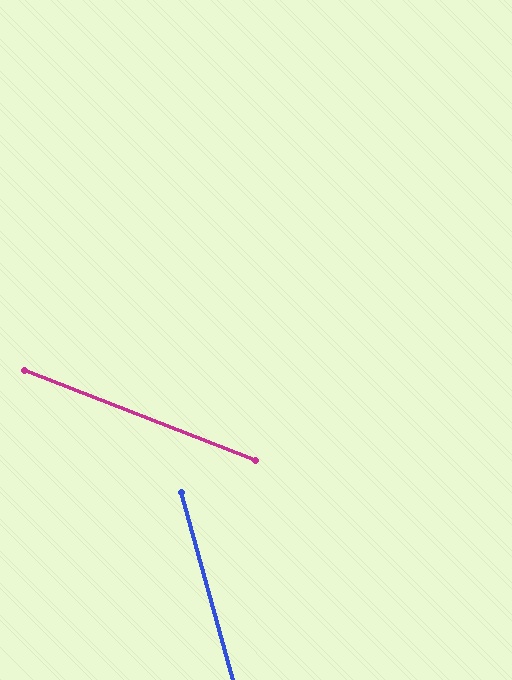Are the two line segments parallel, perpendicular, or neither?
Neither parallel nor perpendicular — they differ by about 53°.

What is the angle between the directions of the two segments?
Approximately 53 degrees.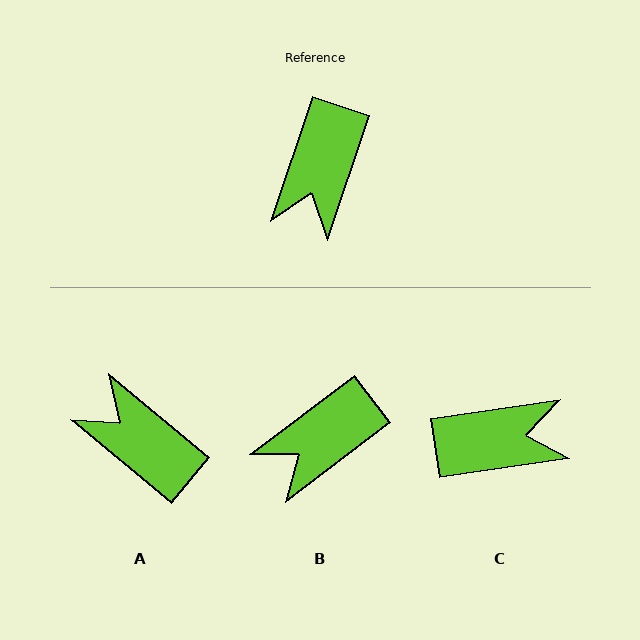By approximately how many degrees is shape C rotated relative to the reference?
Approximately 117 degrees counter-clockwise.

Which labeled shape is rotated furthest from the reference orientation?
C, about 117 degrees away.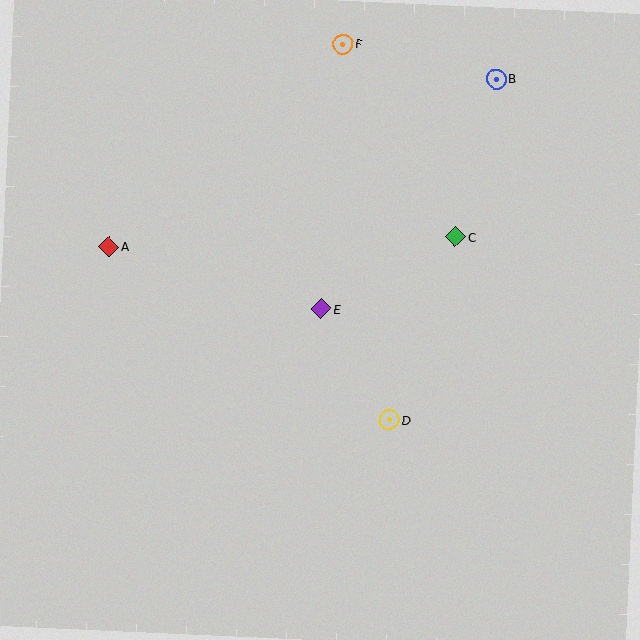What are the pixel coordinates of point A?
Point A is at (109, 247).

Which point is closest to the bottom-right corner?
Point D is closest to the bottom-right corner.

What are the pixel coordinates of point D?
Point D is at (389, 420).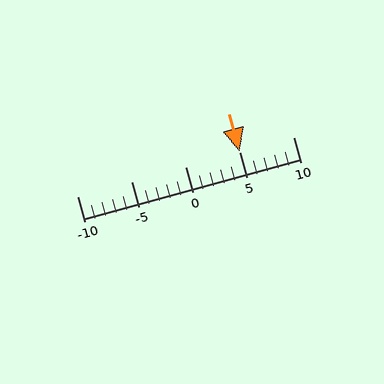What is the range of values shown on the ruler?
The ruler shows values from -10 to 10.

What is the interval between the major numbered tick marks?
The major tick marks are spaced 5 units apart.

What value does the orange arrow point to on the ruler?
The orange arrow points to approximately 5.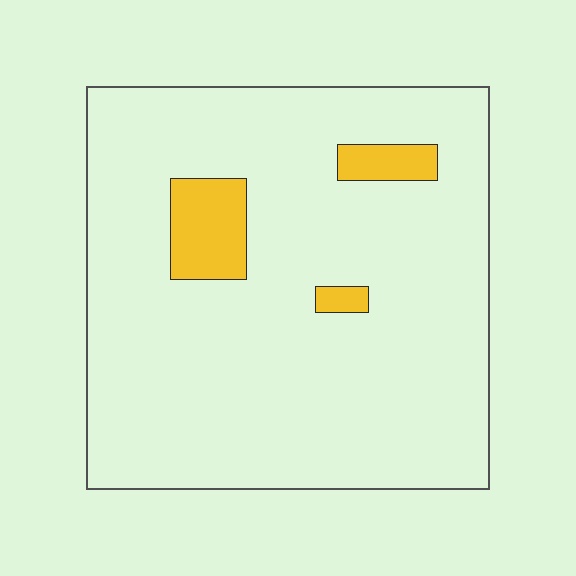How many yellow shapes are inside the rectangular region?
3.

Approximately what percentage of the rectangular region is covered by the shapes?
Approximately 10%.